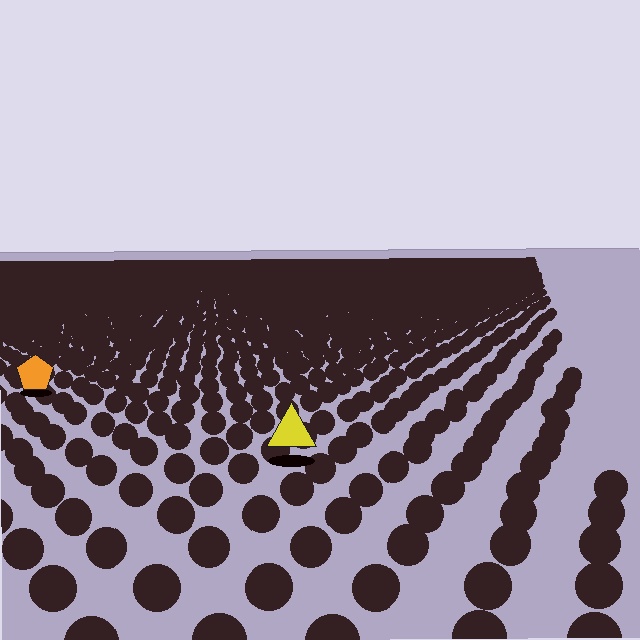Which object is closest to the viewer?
The yellow triangle is closest. The texture marks near it are larger and more spread out.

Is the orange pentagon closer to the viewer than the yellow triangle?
No. The yellow triangle is closer — you can tell from the texture gradient: the ground texture is coarser near it.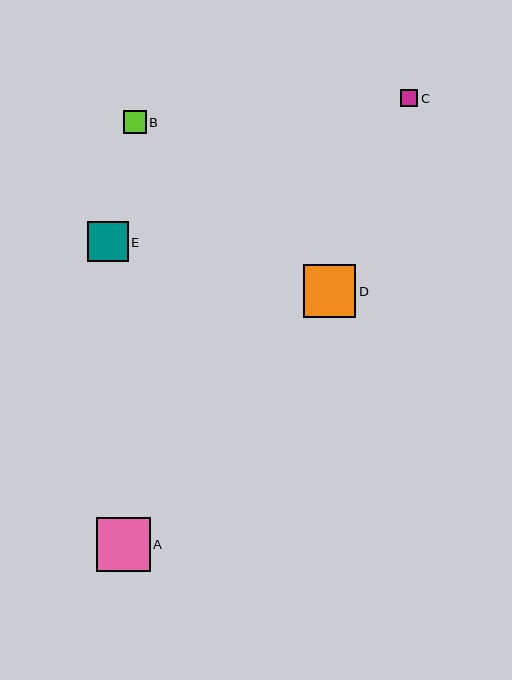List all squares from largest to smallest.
From largest to smallest: A, D, E, B, C.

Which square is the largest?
Square A is the largest with a size of approximately 54 pixels.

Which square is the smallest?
Square C is the smallest with a size of approximately 17 pixels.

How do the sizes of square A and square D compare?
Square A and square D are approximately the same size.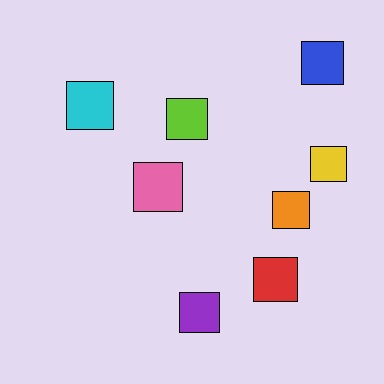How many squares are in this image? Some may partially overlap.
There are 8 squares.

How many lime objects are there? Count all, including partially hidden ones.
There is 1 lime object.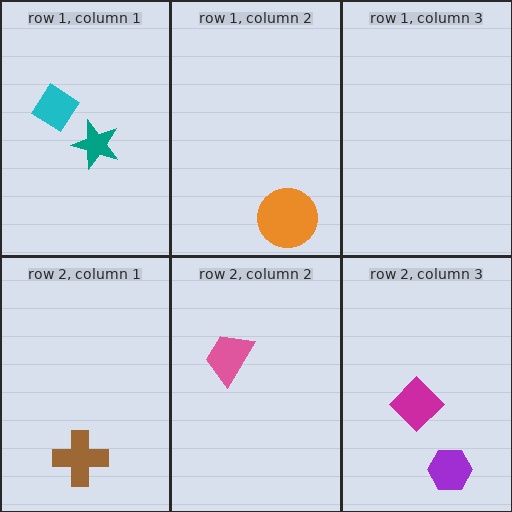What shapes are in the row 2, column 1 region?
The brown cross.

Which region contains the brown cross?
The row 2, column 1 region.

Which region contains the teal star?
The row 1, column 1 region.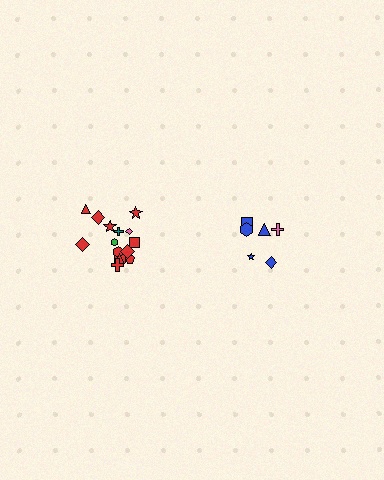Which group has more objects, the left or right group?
The left group.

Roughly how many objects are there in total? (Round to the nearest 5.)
Roughly 20 objects in total.